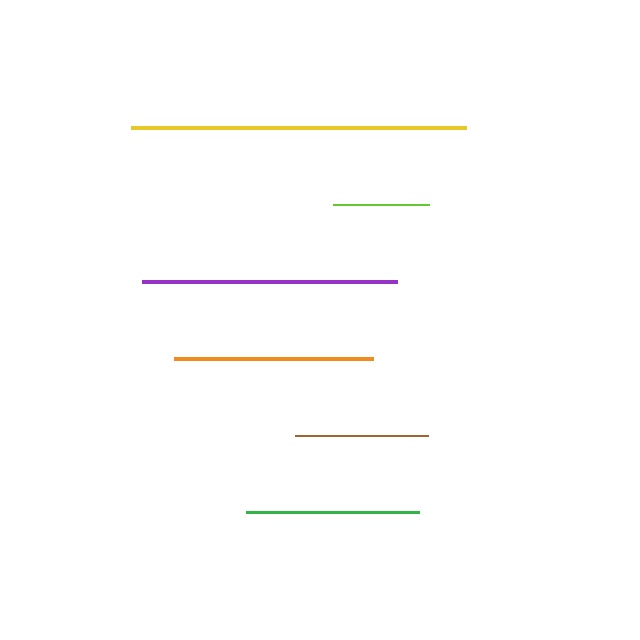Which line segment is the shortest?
The lime line is the shortest at approximately 96 pixels.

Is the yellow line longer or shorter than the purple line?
The yellow line is longer than the purple line.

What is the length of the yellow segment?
The yellow segment is approximately 335 pixels long.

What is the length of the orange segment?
The orange segment is approximately 199 pixels long.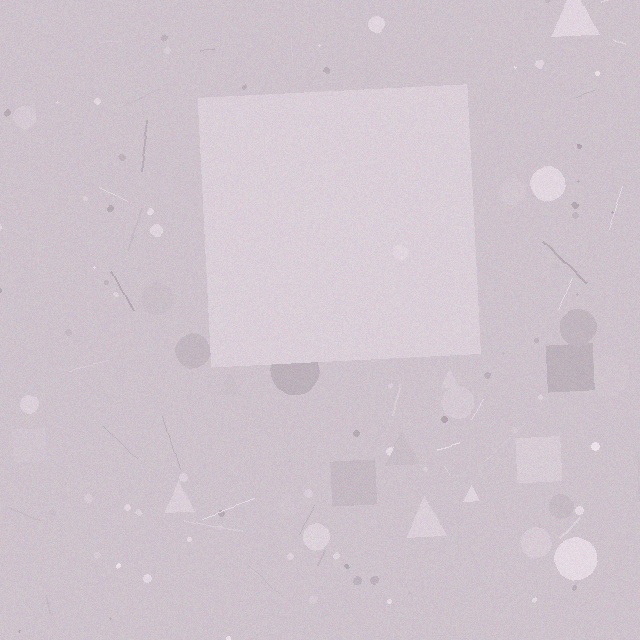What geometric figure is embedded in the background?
A square is embedded in the background.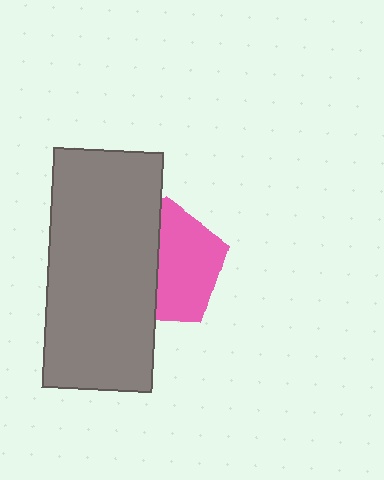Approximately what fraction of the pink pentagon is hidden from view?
Roughly 45% of the pink pentagon is hidden behind the gray rectangle.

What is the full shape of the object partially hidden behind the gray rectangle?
The partially hidden object is a pink pentagon.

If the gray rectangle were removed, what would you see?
You would see the complete pink pentagon.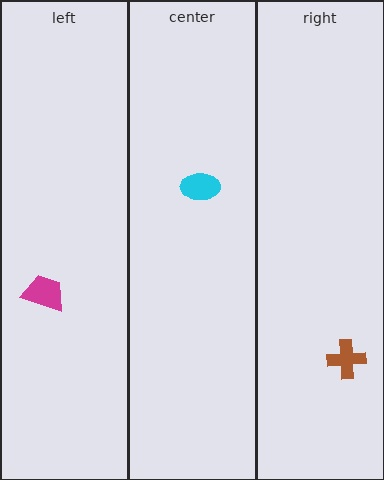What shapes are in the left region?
The magenta trapezoid.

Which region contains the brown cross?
The right region.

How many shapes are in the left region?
1.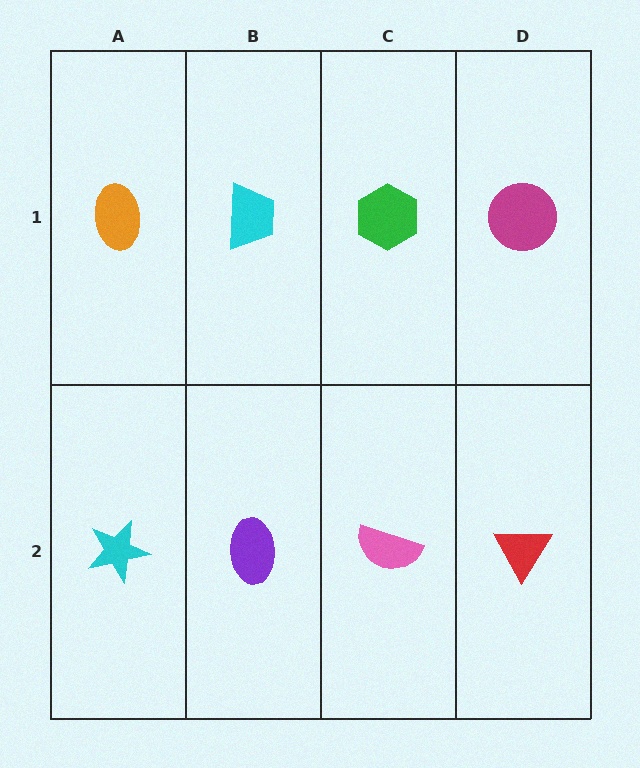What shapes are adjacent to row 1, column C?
A pink semicircle (row 2, column C), a cyan trapezoid (row 1, column B), a magenta circle (row 1, column D).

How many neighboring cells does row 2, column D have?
2.